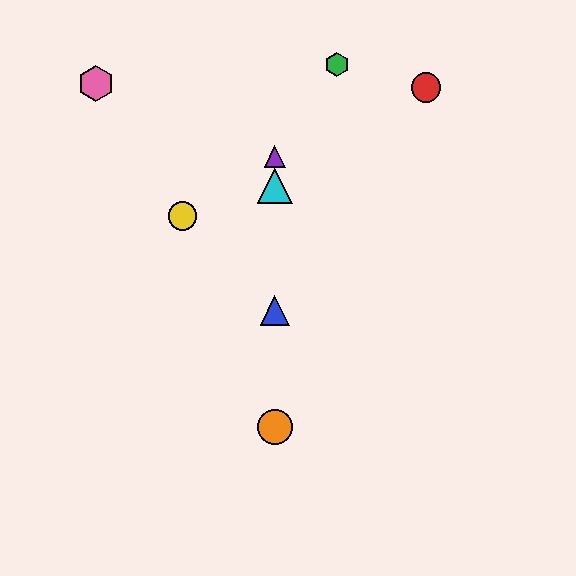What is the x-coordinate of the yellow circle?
The yellow circle is at x≈182.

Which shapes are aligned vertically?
The blue triangle, the purple triangle, the orange circle, the cyan triangle are aligned vertically.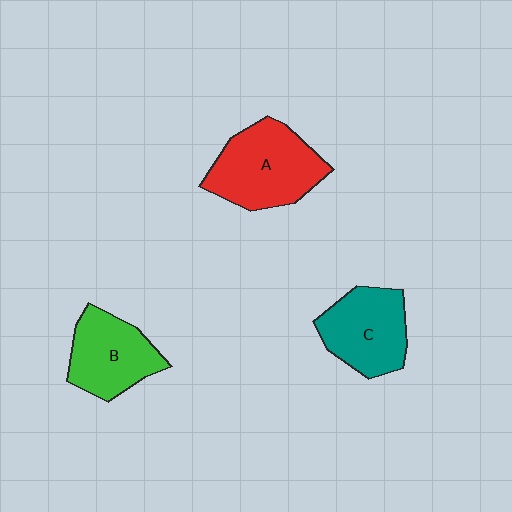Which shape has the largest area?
Shape A (red).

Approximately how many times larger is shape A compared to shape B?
Approximately 1.3 times.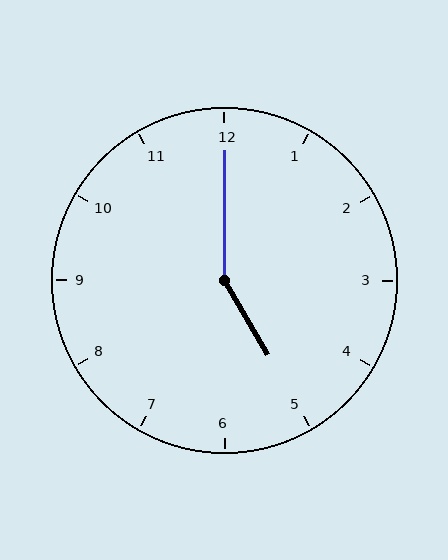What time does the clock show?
5:00.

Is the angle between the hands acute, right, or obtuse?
It is obtuse.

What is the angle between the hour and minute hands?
Approximately 150 degrees.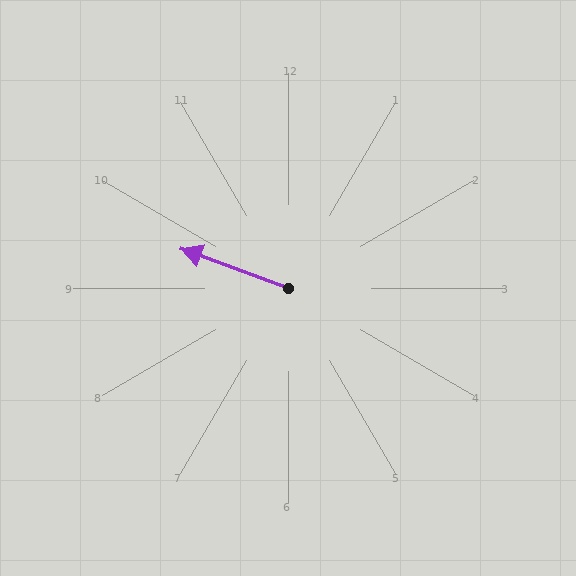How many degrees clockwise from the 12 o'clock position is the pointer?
Approximately 290 degrees.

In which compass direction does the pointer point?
West.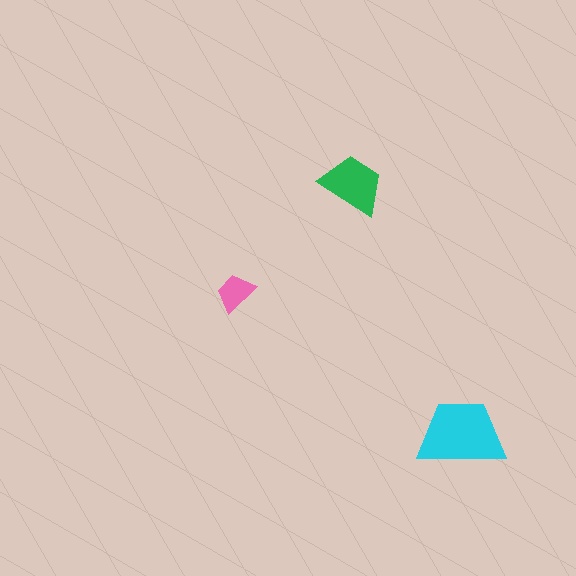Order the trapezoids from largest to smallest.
the cyan one, the green one, the pink one.